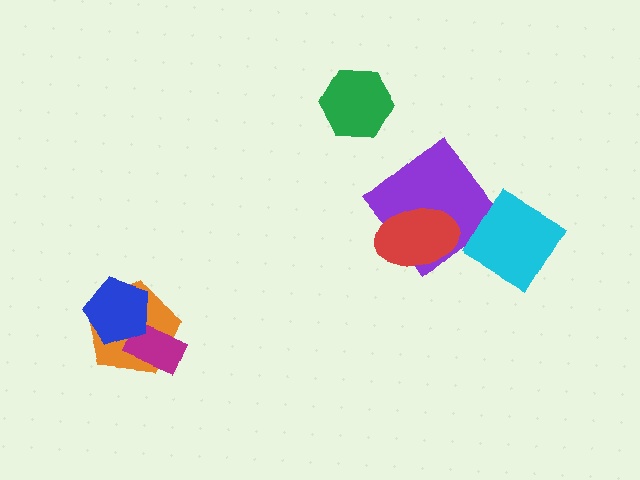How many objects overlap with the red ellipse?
1 object overlaps with the red ellipse.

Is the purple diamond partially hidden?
Yes, it is partially covered by another shape.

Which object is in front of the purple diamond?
The red ellipse is in front of the purple diamond.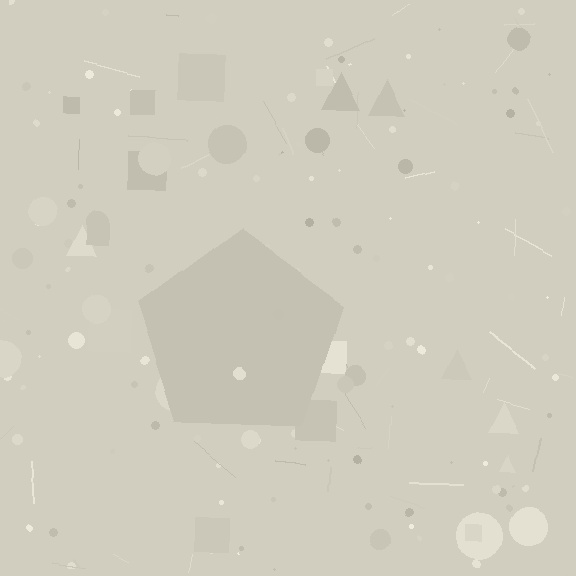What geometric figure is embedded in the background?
A pentagon is embedded in the background.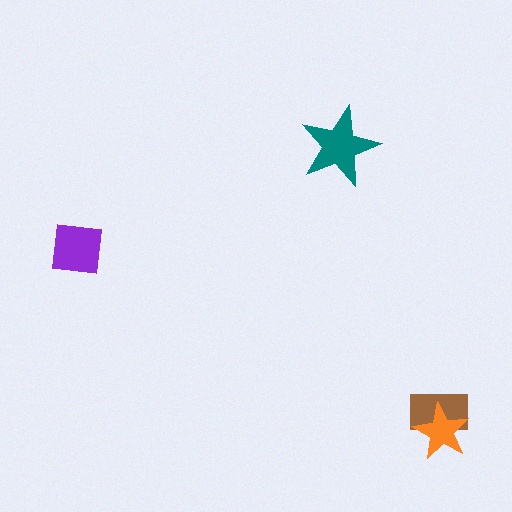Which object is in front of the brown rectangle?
The orange star is in front of the brown rectangle.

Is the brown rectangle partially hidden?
Yes, it is partially covered by another shape.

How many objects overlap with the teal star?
0 objects overlap with the teal star.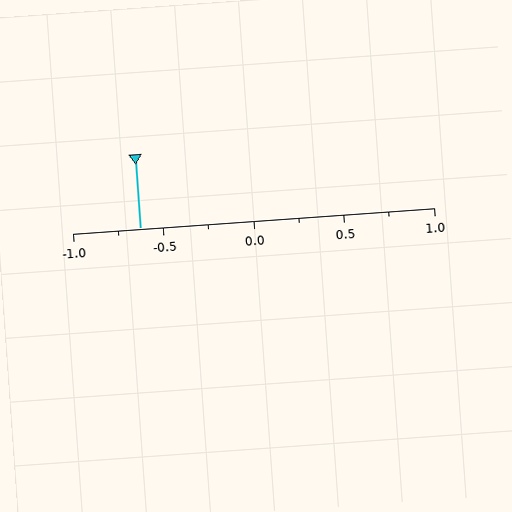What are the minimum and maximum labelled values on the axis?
The axis runs from -1.0 to 1.0.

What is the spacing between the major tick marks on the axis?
The major ticks are spaced 0.5 apart.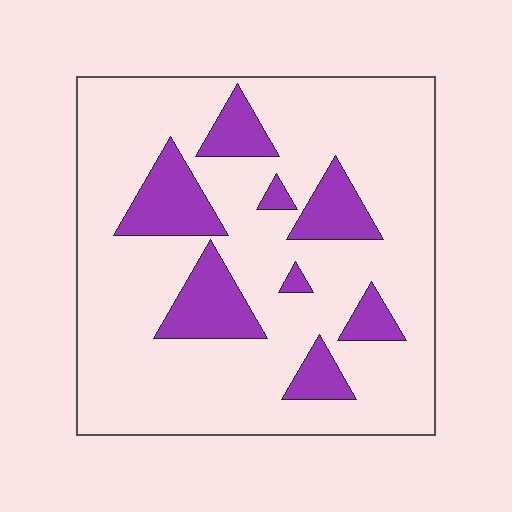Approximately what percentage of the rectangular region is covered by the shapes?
Approximately 20%.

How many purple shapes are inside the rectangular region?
8.